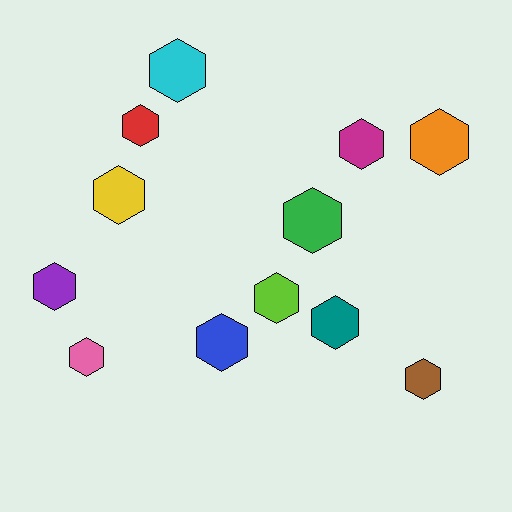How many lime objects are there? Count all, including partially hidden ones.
There is 1 lime object.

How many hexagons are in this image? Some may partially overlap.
There are 12 hexagons.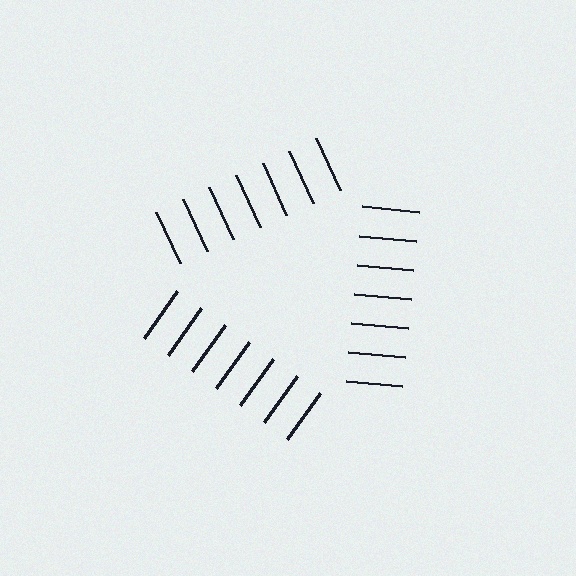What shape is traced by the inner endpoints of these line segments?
An illusory triangle — the line segments terminate on its edges but no continuous stroke is drawn.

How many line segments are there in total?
21 — 7 along each of the 3 edges.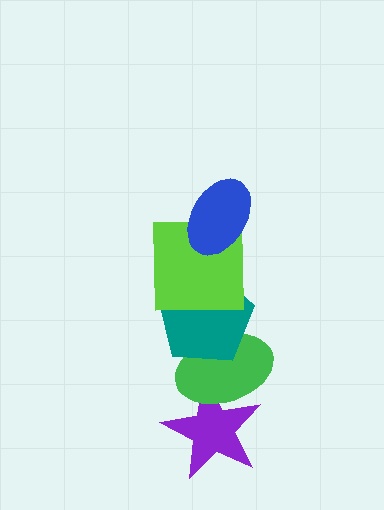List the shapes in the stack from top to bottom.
From top to bottom: the blue ellipse, the lime square, the teal pentagon, the green ellipse, the purple star.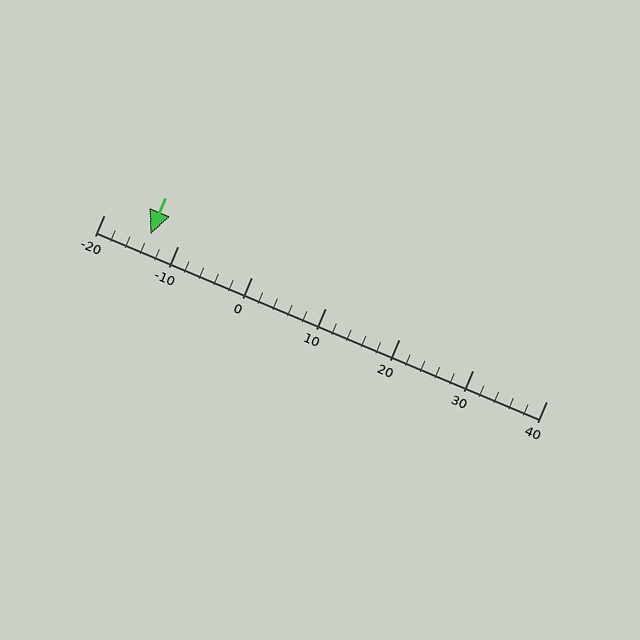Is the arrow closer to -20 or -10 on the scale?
The arrow is closer to -10.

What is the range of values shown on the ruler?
The ruler shows values from -20 to 40.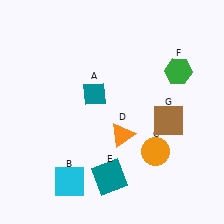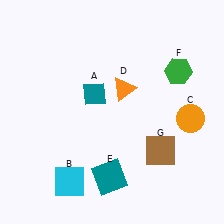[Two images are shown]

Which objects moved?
The objects that moved are: the orange circle (C), the orange triangle (D), the brown square (G).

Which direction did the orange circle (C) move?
The orange circle (C) moved right.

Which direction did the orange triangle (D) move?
The orange triangle (D) moved up.